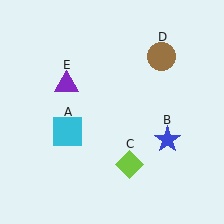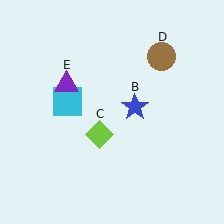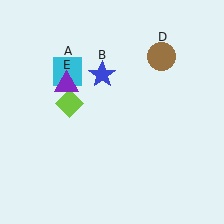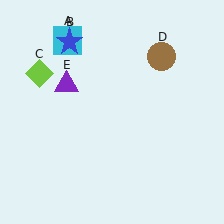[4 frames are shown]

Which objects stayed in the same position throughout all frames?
Brown circle (object D) and purple triangle (object E) remained stationary.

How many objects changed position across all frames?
3 objects changed position: cyan square (object A), blue star (object B), lime diamond (object C).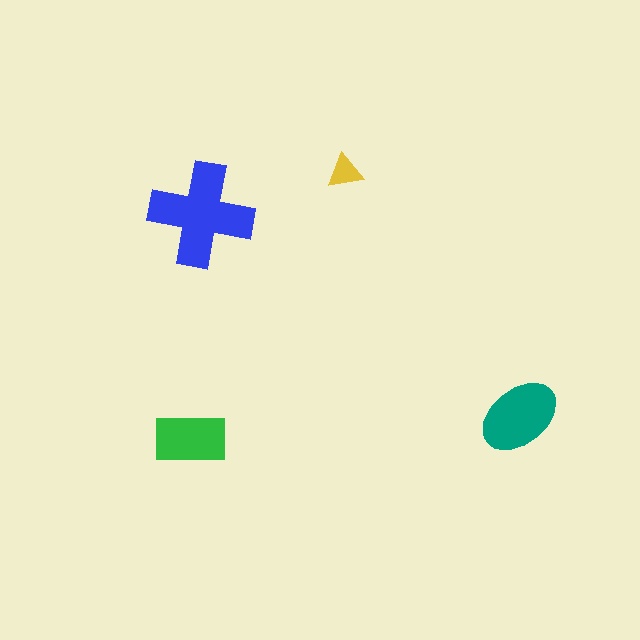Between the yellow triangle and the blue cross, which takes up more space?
The blue cross.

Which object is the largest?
The blue cross.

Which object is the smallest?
The yellow triangle.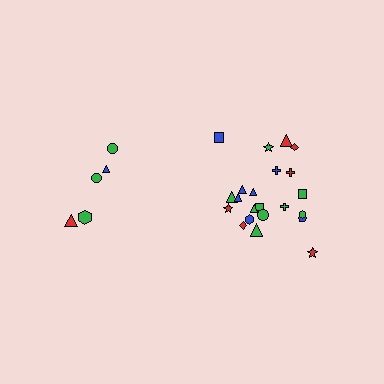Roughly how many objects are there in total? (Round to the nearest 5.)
Roughly 25 objects in total.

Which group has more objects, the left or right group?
The right group.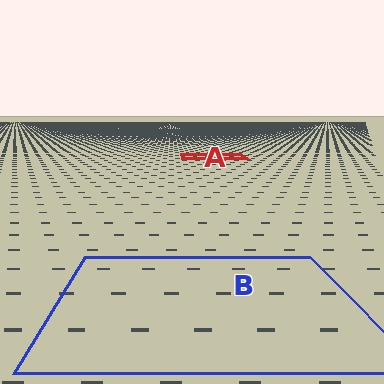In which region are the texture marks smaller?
The texture marks are smaller in region A, because it is farther away.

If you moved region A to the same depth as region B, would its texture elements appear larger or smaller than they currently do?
They would appear larger. At a closer depth, the same texture elements are projected at a bigger on-screen size.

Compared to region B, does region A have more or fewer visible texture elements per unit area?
Region A has more texture elements per unit area — they are packed more densely because it is farther away.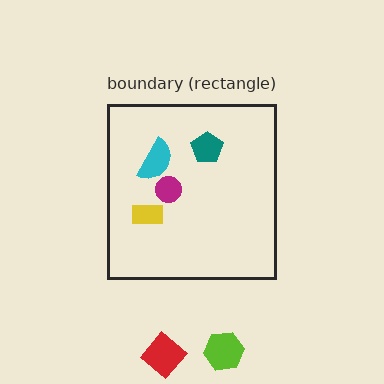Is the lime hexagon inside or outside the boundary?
Outside.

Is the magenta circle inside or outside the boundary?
Inside.